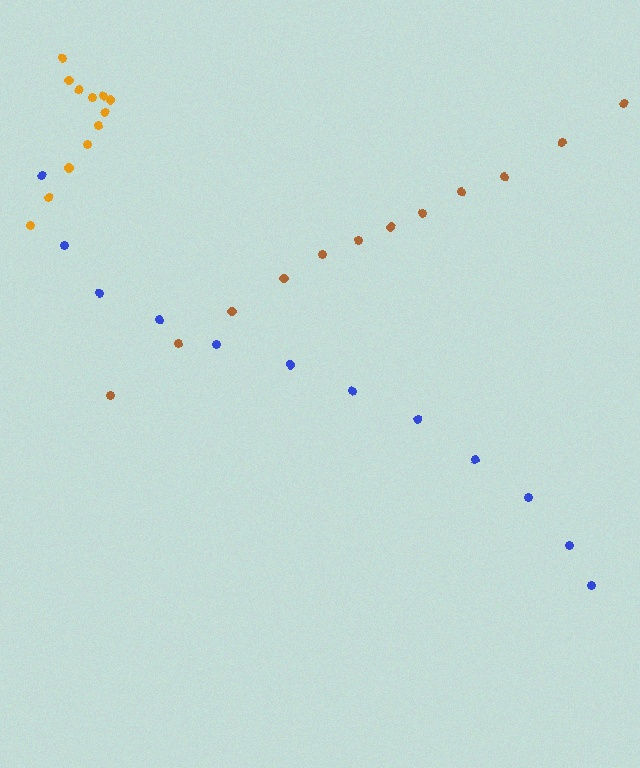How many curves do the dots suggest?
There are 3 distinct paths.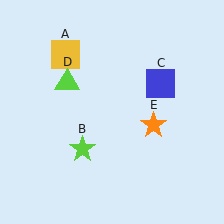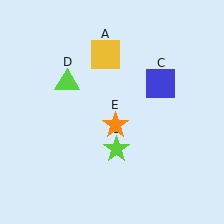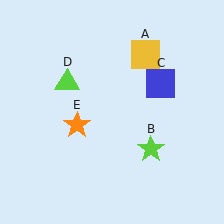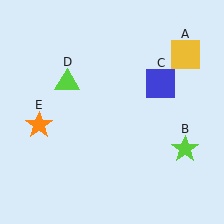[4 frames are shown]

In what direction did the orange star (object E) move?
The orange star (object E) moved left.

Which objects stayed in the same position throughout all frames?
Blue square (object C) and lime triangle (object D) remained stationary.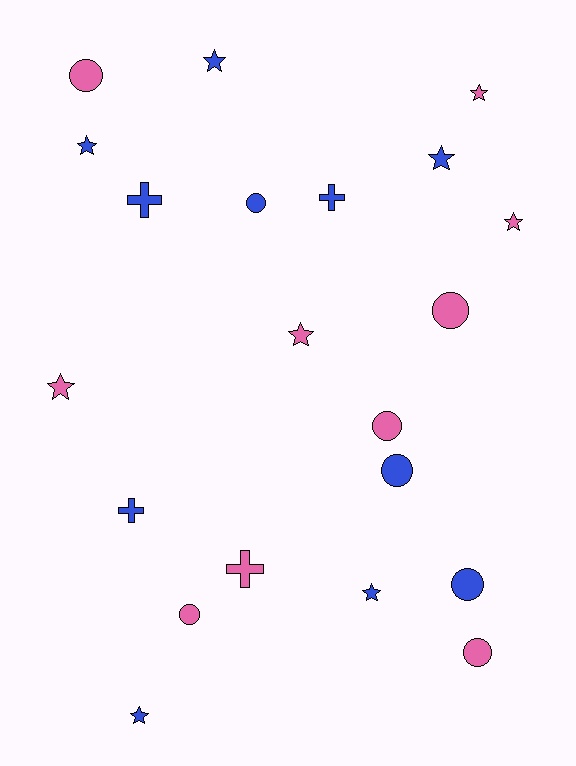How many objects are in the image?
There are 21 objects.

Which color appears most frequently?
Blue, with 11 objects.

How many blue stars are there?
There are 5 blue stars.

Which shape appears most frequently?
Star, with 9 objects.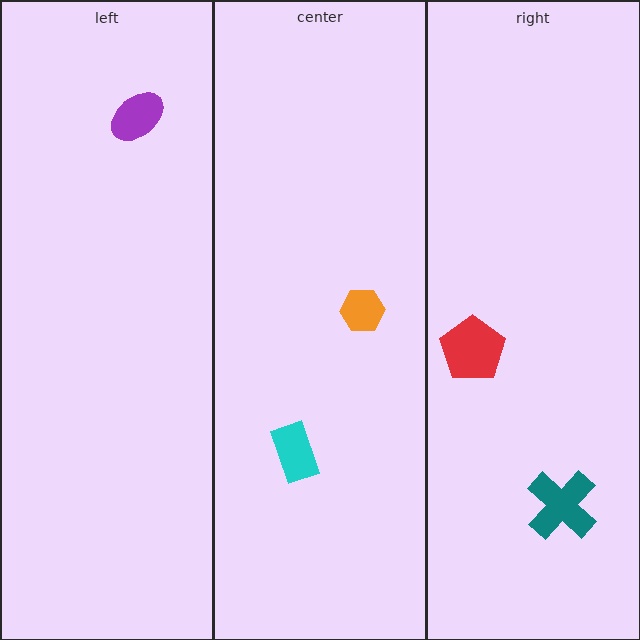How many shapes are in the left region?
1.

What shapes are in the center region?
The cyan rectangle, the orange hexagon.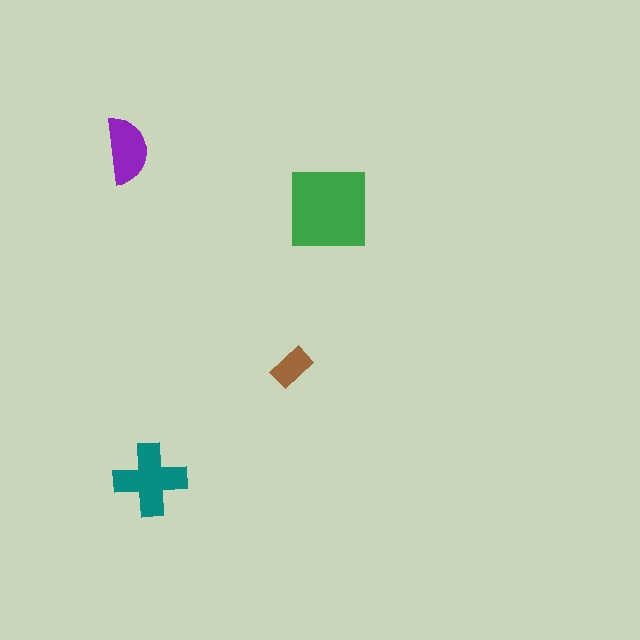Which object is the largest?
The green square.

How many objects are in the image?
There are 4 objects in the image.